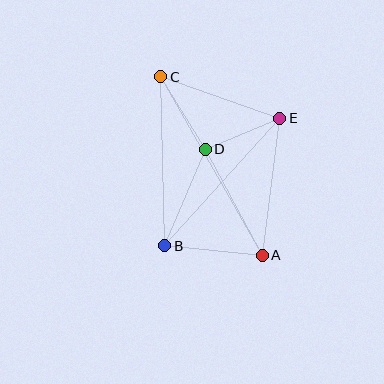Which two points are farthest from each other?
Points A and C are farthest from each other.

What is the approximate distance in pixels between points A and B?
The distance between A and B is approximately 98 pixels.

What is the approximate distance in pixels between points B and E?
The distance between B and E is approximately 172 pixels.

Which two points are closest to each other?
Points D and E are closest to each other.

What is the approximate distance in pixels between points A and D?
The distance between A and D is approximately 120 pixels.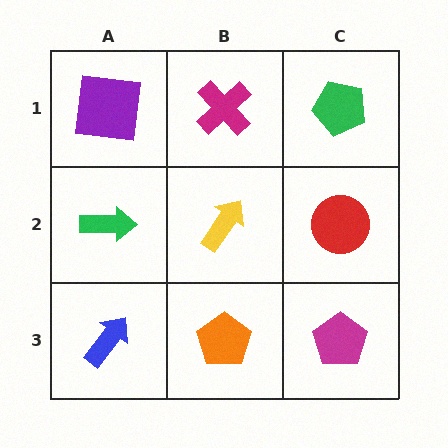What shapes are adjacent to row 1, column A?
A green arrow (row 2, column A), a magenta cross (row 1, column B).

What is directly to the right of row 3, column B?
A magenta pentagon.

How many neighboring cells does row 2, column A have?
3.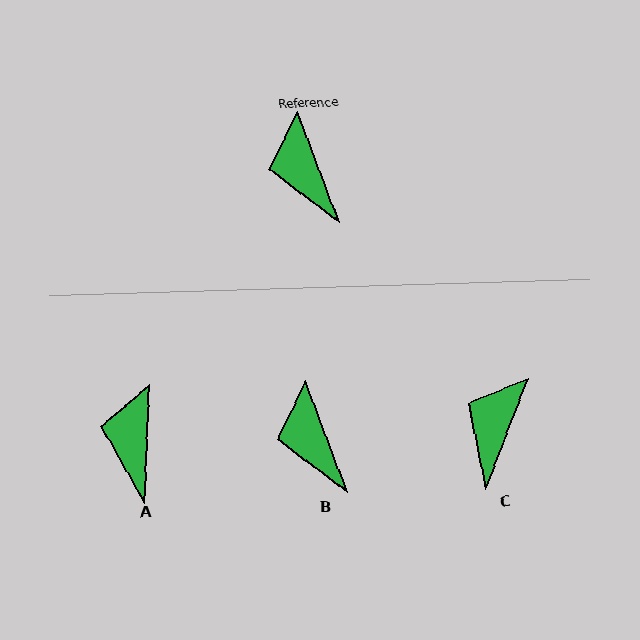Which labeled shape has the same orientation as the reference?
B.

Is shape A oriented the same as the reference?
No, it is off by about 23 degrees.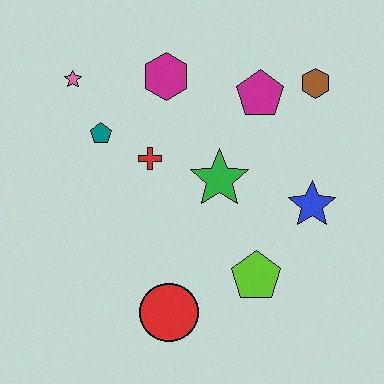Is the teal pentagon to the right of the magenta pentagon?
No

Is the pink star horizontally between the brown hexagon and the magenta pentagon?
No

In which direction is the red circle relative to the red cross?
The red circle is below the red cross.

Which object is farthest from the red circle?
The brown hexagon is farthest from the red circle.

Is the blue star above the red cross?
No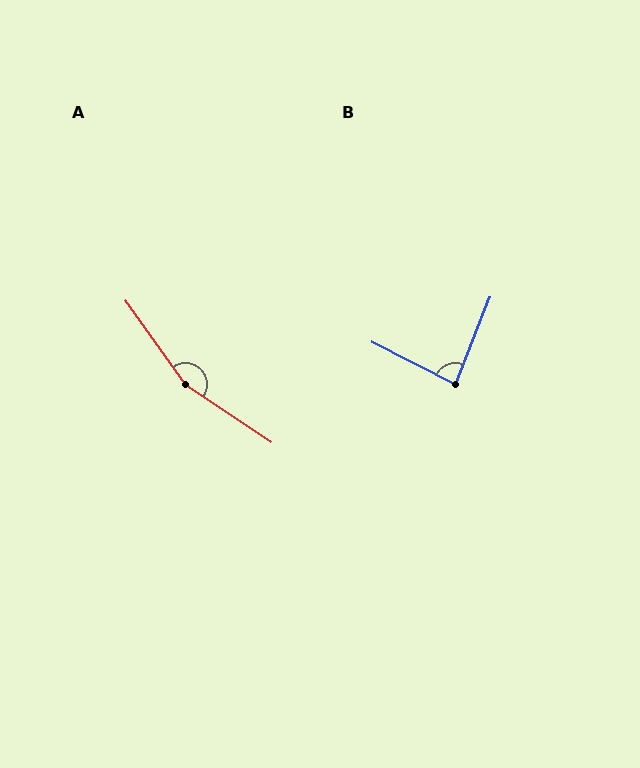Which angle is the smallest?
B, at approximately 85 degrees.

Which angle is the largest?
A, at approximately 159 degrees.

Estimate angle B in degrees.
Approximately 85 degrees.